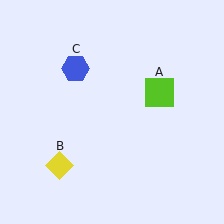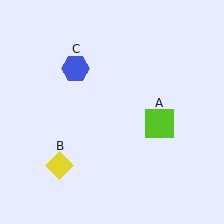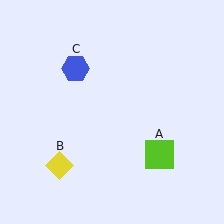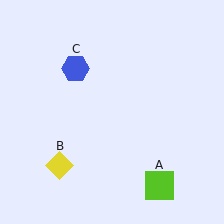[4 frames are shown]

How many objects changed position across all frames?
1 object changed position: lime square (object A).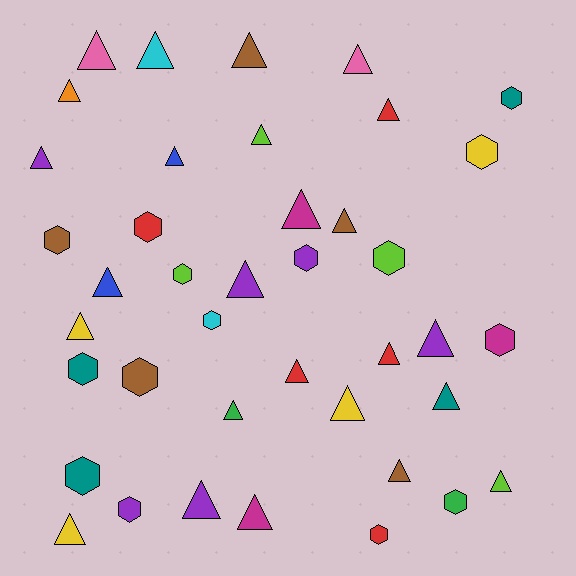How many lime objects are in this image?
There are 4 lime objects.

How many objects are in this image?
There are 40 objects.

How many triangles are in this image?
There are 25 triangles.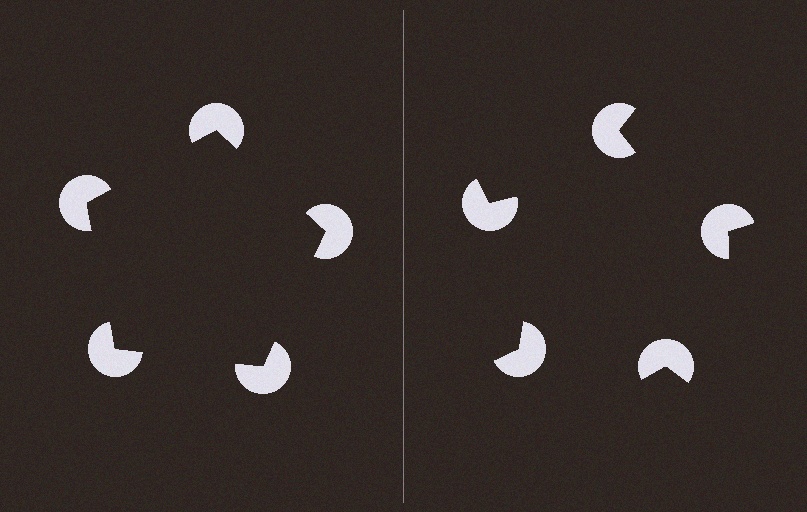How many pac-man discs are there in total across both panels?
10 — 5 on each side.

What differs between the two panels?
The pac-man discs are positioned identically on both sides; only the wedge orientations differ. On the left they align to a pentagon; on the right they are misaligned.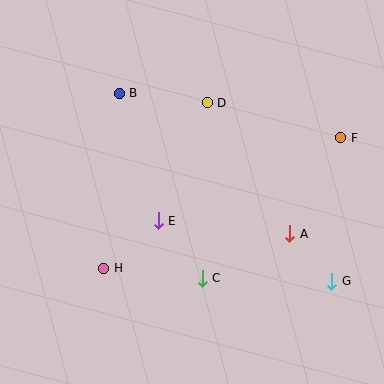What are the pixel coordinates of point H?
Point H is at (104, 268).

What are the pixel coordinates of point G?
Point G is at (332, 282).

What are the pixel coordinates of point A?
Point A is at (290, 234).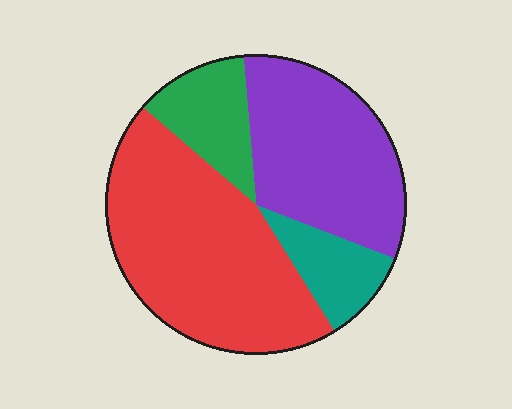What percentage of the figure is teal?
Teal takes up less than a sixth of the figure.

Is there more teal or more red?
Red.